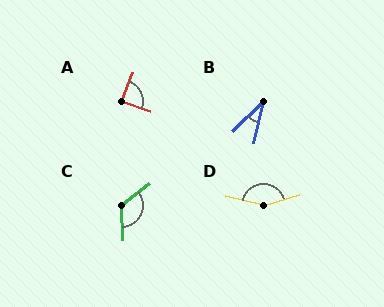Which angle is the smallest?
B, at approximately 32 degrees.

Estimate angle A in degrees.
Approximately 88 degrees.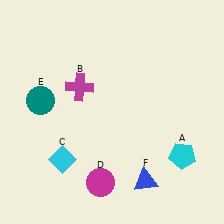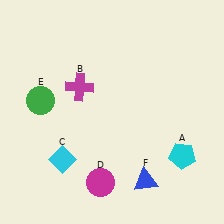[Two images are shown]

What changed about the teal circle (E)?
In Image 1, E is teal. In Image 2, it changed to green.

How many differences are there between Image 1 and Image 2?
There is 1 difference between the two images.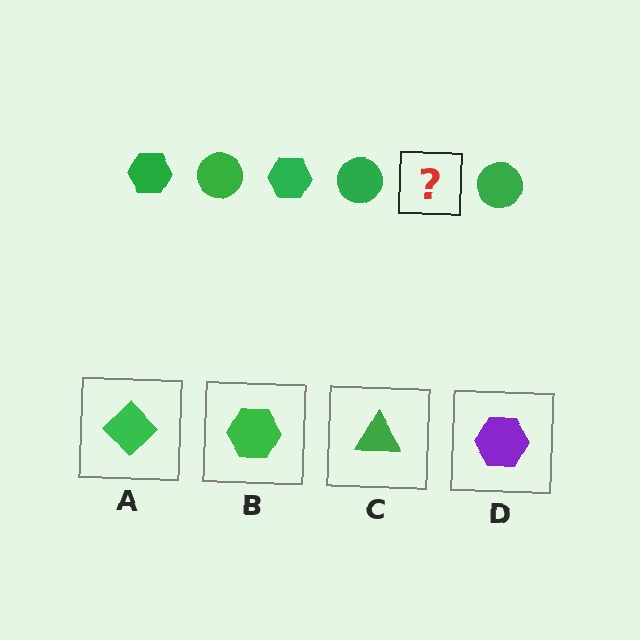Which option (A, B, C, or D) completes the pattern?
B.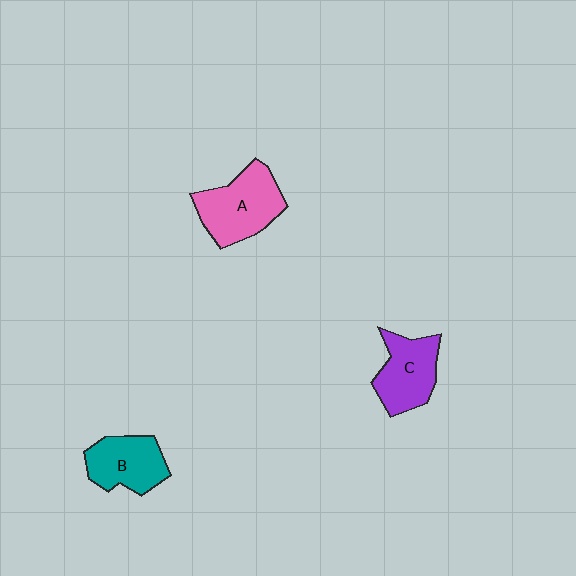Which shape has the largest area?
Shape A (pink).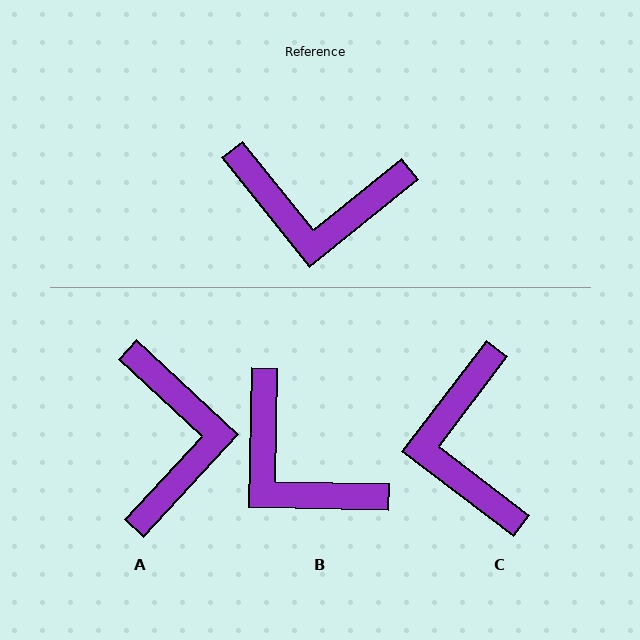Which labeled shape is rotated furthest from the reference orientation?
A, about 99 degrees away.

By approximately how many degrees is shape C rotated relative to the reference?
Approximately 76 degrees clockwise.